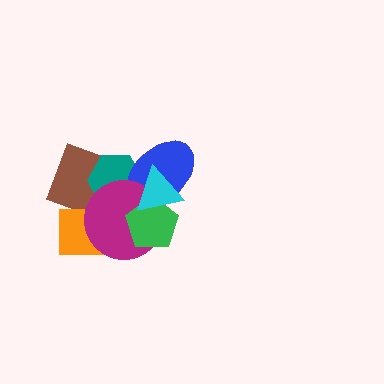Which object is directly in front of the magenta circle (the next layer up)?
The green pentagon is directly in front of the magenta circle.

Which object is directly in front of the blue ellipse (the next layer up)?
The magenta circle is directly in front of the blue ellipse.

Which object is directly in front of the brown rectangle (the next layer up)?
The teal hexagon is directly in front of the brown rectangle.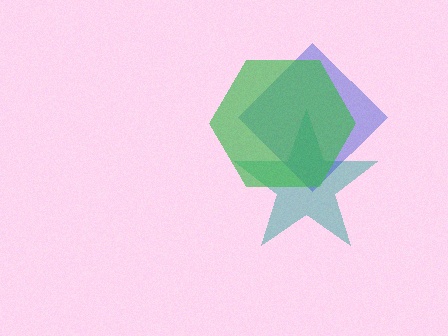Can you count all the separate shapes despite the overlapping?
Yes, there are 3 separate shapes.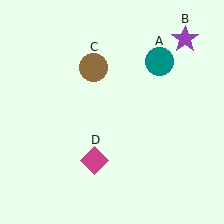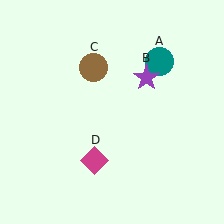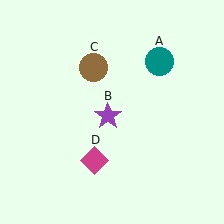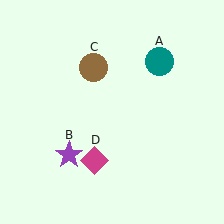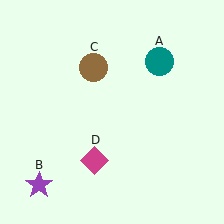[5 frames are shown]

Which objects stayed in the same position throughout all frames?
Teal circle (object A) and brown circle (object C) and magenta diamond (object D) remained stationary.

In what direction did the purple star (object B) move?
The purple star (object B) moved down and to the left.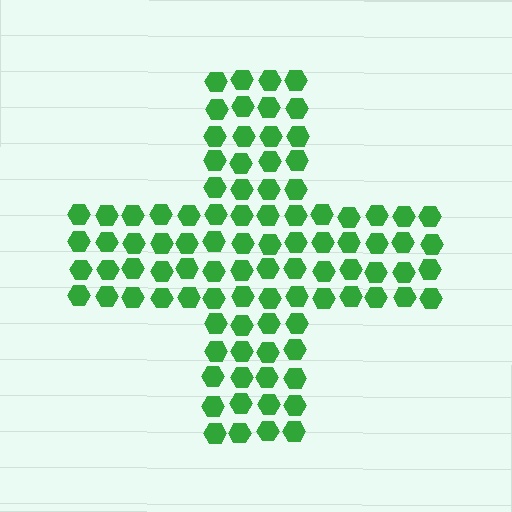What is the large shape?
The large shape is a cross.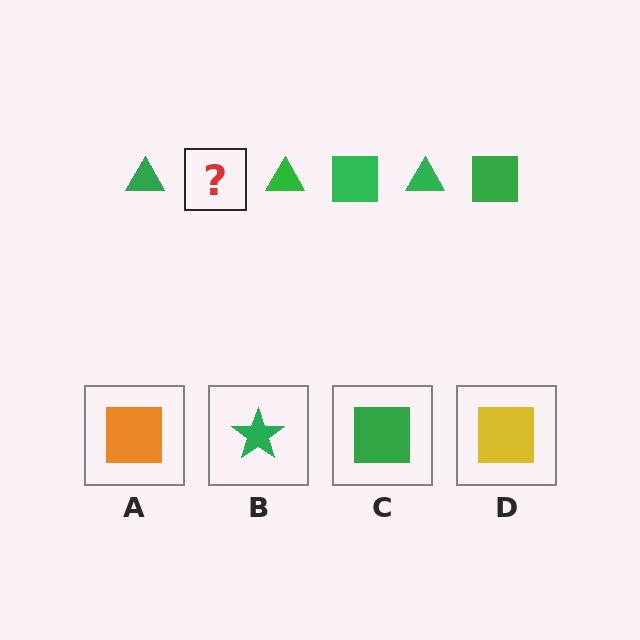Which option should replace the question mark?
Option C.